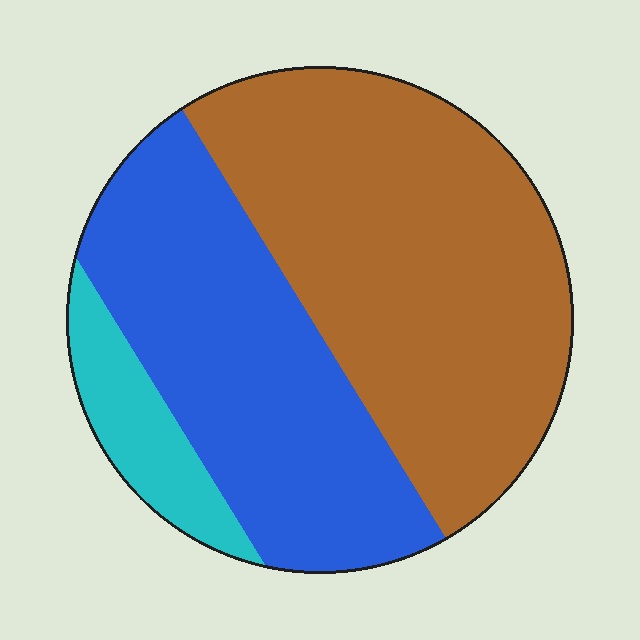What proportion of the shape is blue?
Blue covers about 40% of the shape.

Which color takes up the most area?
Brown, at roughly 50%.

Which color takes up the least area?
Cyan, at roughly 10%.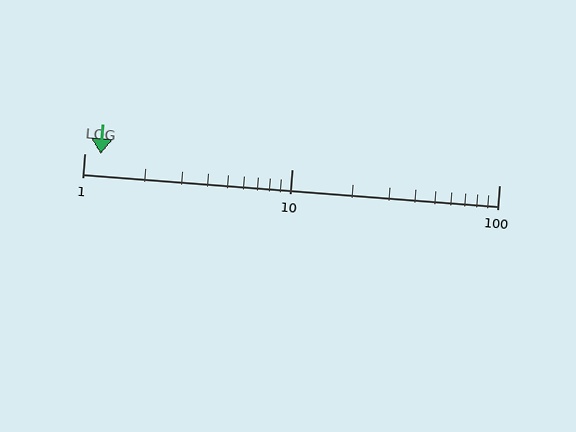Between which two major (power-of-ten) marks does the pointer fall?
The pointer is between 1 and 10.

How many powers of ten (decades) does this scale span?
The scale spans 2 decades, from 1 to 100.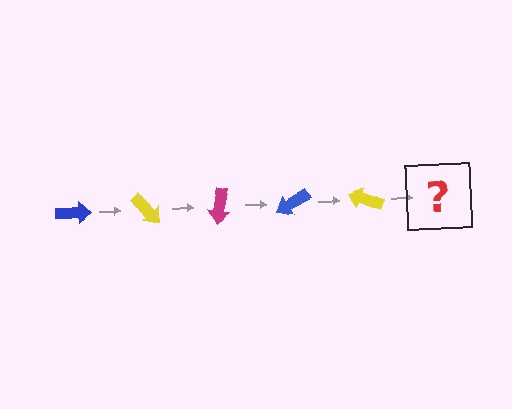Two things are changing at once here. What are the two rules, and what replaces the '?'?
The two rules are that it rotates 50 degrees each step and the color cycles through blue, yellow, and magenta. The '?' should be a magenta arrow, rotated 250 degrees from the start.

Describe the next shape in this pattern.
It should be a magenta arrow, rotated 250 degrees from the start.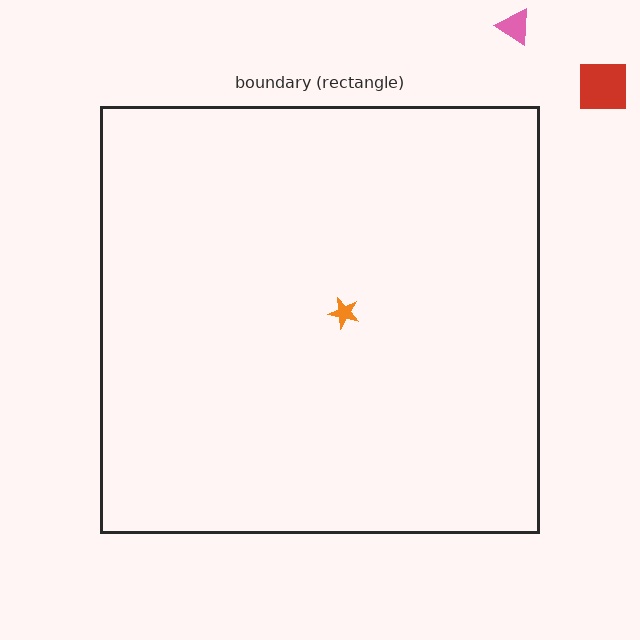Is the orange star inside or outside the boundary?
Inside.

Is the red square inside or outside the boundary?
Outside.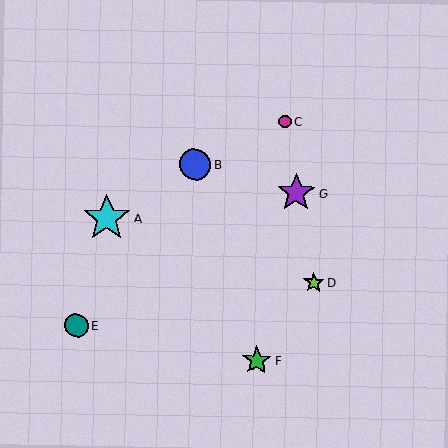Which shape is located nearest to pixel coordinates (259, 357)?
The green star (labeled F) at (257, 360) is nearest to that location.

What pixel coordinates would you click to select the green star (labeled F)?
Click at (257, 360) to select the green star F.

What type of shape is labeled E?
Shape E is a teal circle.